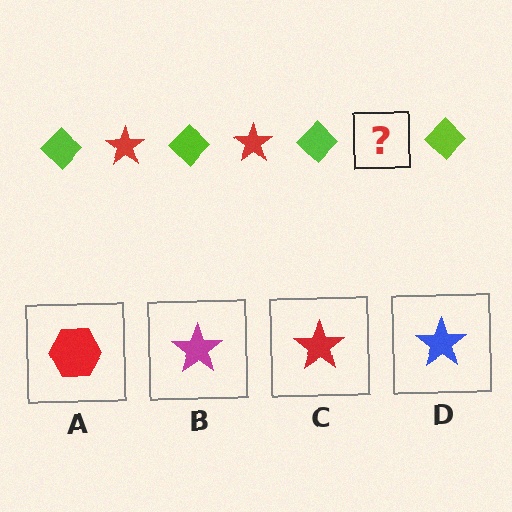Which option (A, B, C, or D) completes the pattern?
C.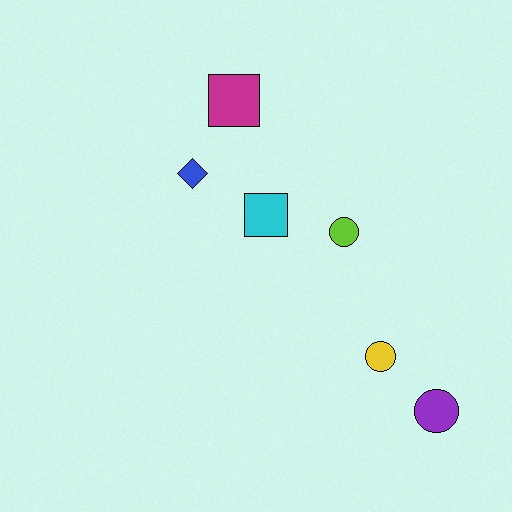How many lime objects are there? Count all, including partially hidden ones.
There is 1 lime object.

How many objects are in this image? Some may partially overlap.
There are 6 objects.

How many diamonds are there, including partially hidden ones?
There is 1 diamond.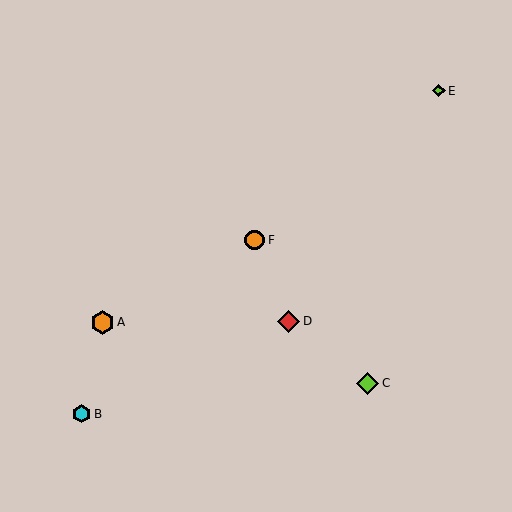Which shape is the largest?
The orange hexagon (labeled A) is the largest.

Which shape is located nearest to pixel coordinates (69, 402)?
The cyan hexagon (labeled B) at (81, 414) is nearest to that location.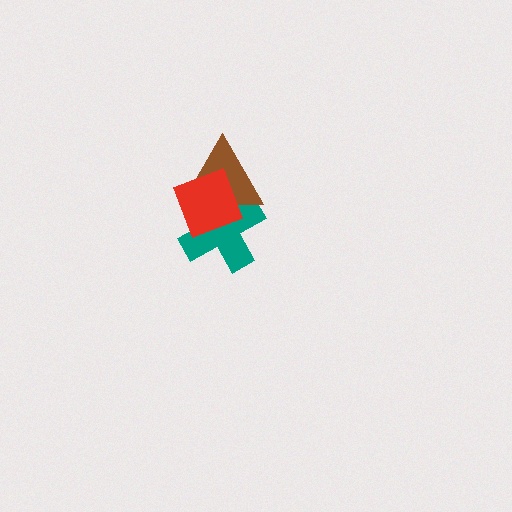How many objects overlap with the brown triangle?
2 objects overlap with the brown triangle.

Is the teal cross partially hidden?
Yes, it is partially covered by another shape.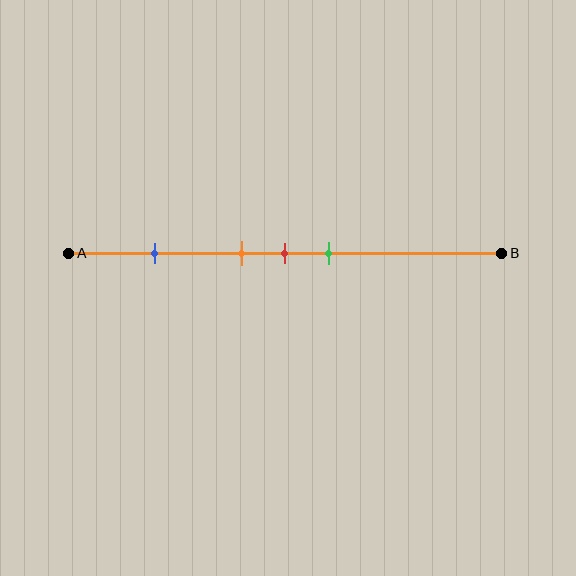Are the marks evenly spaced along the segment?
No, the marks are not evenly spaced.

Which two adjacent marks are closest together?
The orange and red marks are the closest adjacent pair.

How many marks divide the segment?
There are 4 marks dividing the segment.